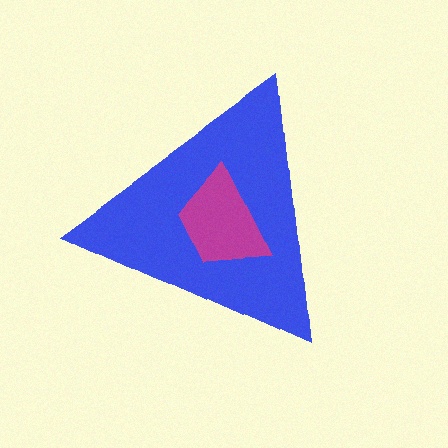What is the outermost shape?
The blue triangle.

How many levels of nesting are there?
2.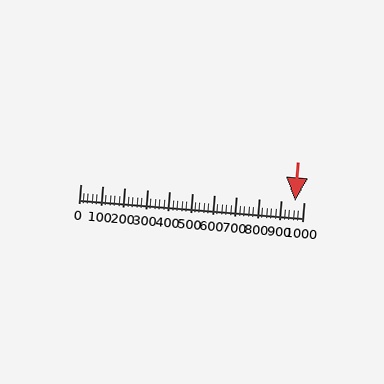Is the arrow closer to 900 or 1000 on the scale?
The arrow is closer to 1000.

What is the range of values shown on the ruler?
The ruler shows values from 0 to 1000.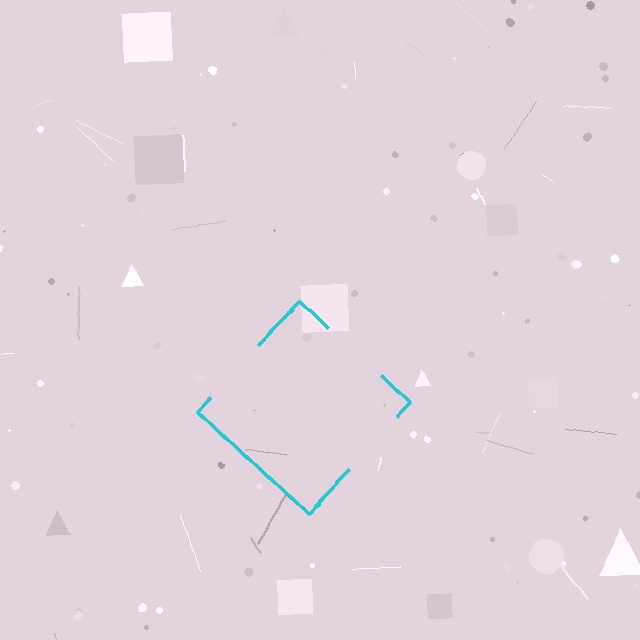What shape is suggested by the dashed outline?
The dashed outline suggests a diamond.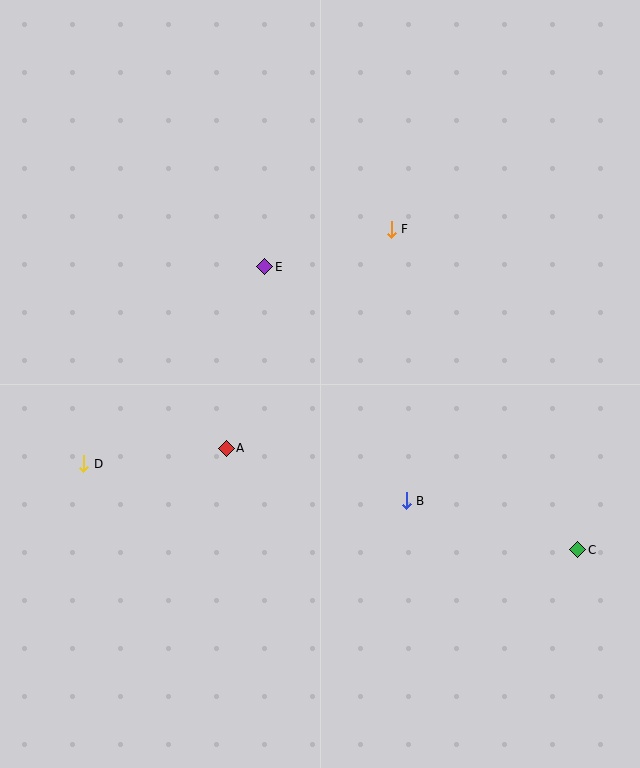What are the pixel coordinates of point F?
Point F is at (391, 229).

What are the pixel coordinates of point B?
Point B is at (406, 501).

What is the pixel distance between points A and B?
The distance between A and B is 187 pixels.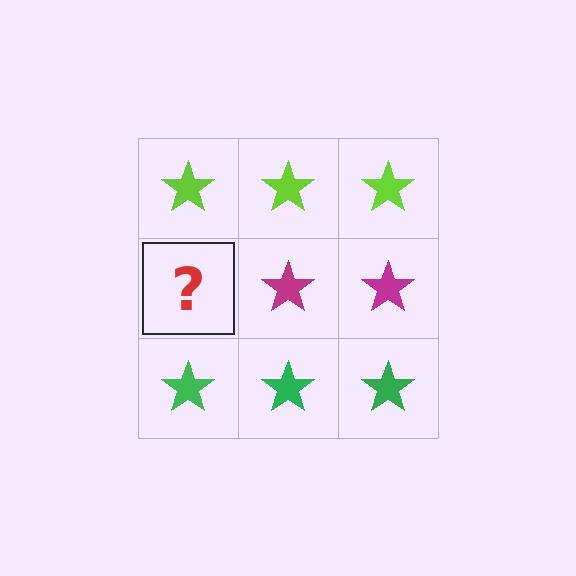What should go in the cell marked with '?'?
The missing cell should contain a magenta star.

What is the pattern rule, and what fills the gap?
The rule is that each row has a consistent color. The gap should be filled with a magenta star.